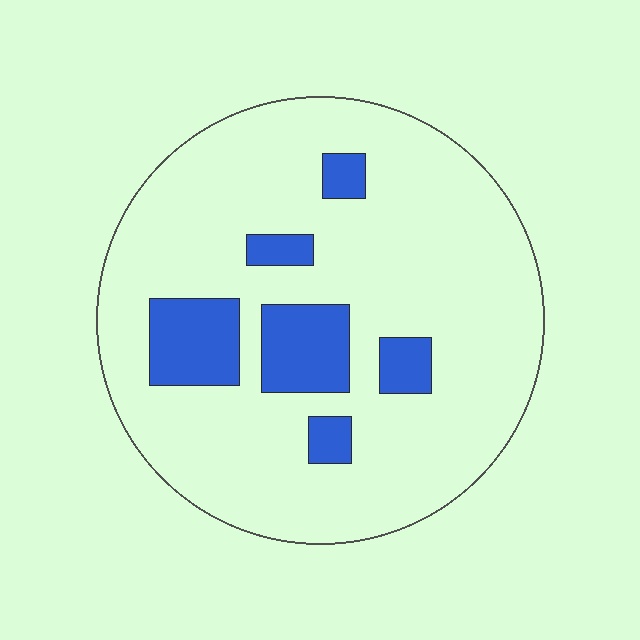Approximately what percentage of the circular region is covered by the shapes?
Approximately 15%.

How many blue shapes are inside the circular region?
6.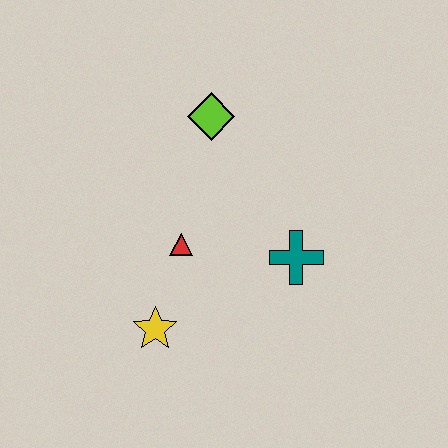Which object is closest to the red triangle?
The yellow star is closest to the red triangle.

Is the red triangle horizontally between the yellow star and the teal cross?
Yes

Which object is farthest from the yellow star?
The lime diamond is farthest from the yellow star.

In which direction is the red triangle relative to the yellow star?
The red triangle is above the yellow star.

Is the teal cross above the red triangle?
No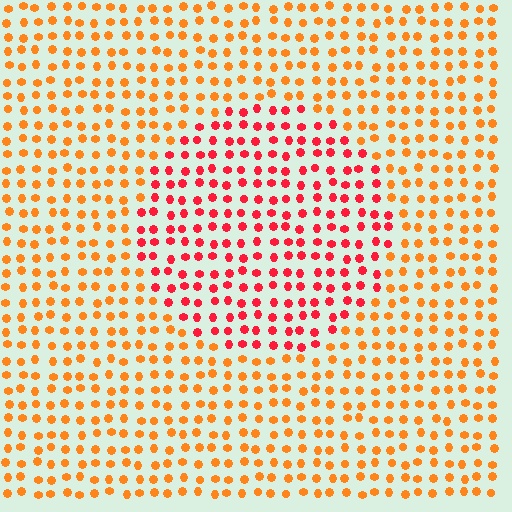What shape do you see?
I see a circle.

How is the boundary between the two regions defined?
The boundary is defined purely by a slight shift in hue (about 37 degrees). Spacing, size, and orientation are identical on both sides.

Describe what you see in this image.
The image is filled with small orange elements in a uniform arrangement. A circle-shaped region is visible where the elements are tinted to a slightly different hue, forming a subtle color boundary.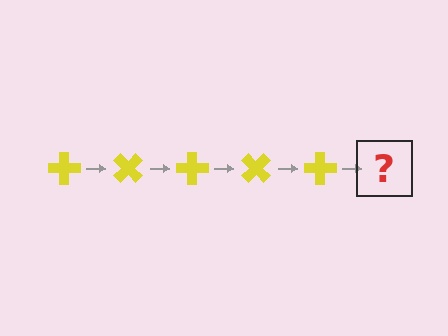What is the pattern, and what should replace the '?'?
The pattern is that the cross rotates 45 degrees each step. The '?' should be a yellow cross rotated 225 degrees.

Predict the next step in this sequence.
The next step is a yellow cross rotated 225 degrees.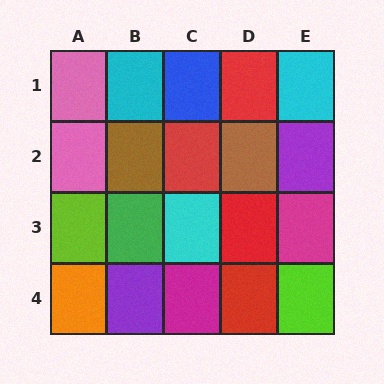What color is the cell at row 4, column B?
Purple.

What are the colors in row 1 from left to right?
Pink, cyan, blue, red, cyan.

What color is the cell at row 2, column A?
Pink.